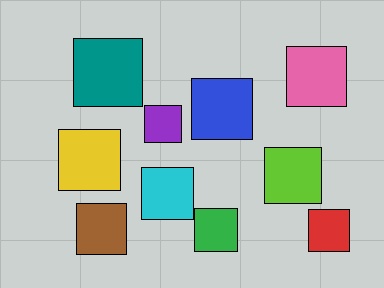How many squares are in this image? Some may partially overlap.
There are 10 squares.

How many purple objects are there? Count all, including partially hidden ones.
There is 1 purple object.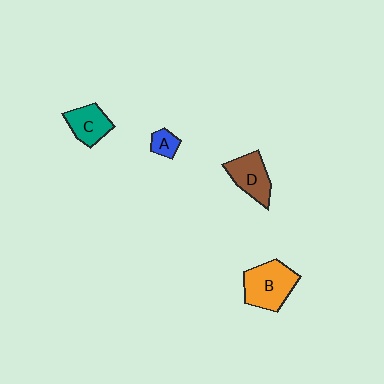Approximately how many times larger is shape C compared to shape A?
Approximately 2.1 times.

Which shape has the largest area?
Shape B (orange).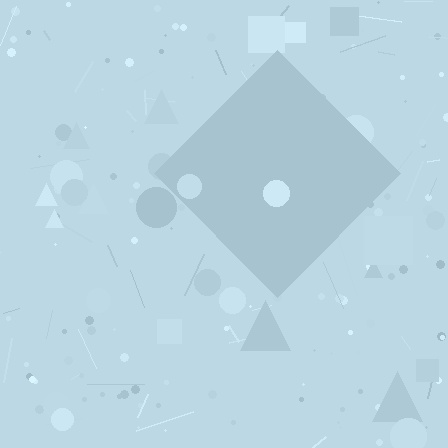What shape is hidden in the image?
A diamond is hidden in the image.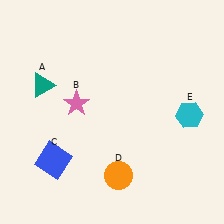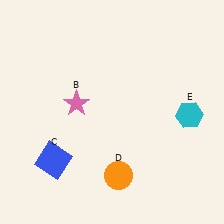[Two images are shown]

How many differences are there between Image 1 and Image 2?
There is 1 difference between the two images.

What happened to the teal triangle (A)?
The teal triangle (A) was removed in Image 2. It was in the top-left area of Image 1.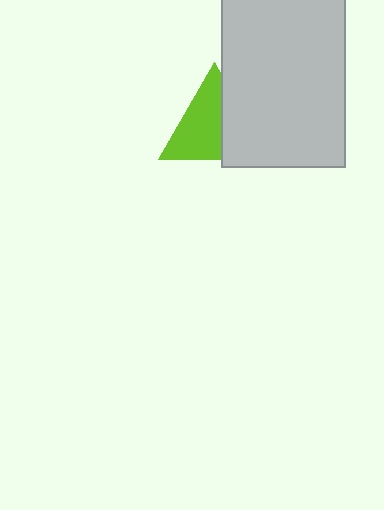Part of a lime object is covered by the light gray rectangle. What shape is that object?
It is a triangle.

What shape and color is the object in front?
The object in front is a light gray rectangle.